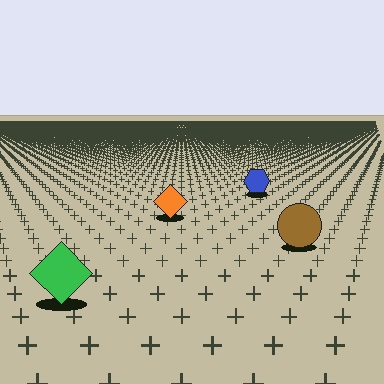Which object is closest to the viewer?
The green diamond is closest. The texture marks near it are larger and more spread out.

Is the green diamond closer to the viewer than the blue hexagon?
Yes. The green diamond is closer — you can tell from the texture gradient: the ground texture is coarser near it.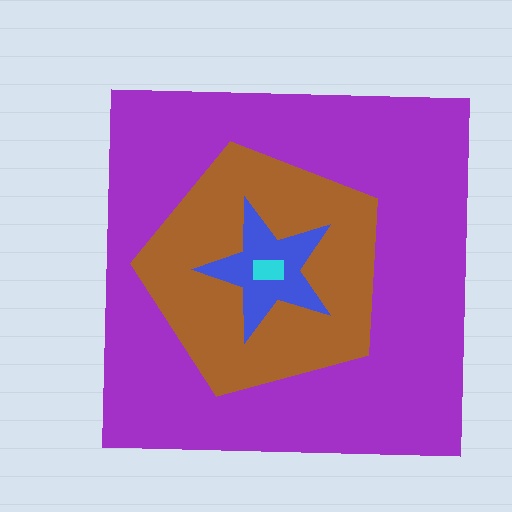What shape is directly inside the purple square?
The brown pentagon.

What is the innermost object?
The cyan rectangle.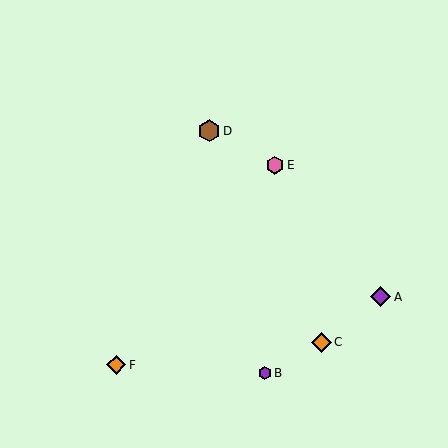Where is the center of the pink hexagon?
The center of the pink hexagon is at (275, 165).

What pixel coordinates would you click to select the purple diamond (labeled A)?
Click at (381, 297) to select the purple diamond A.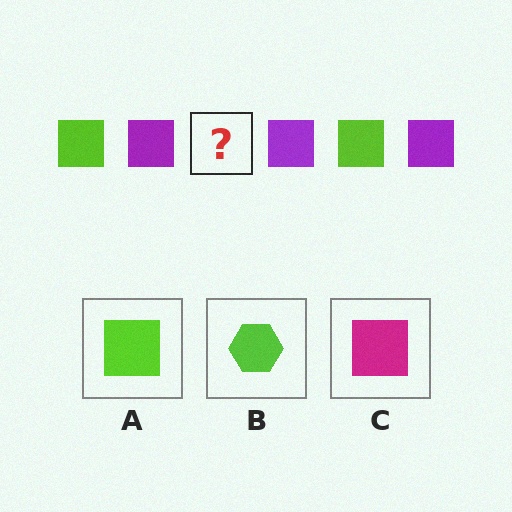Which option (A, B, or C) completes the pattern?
A.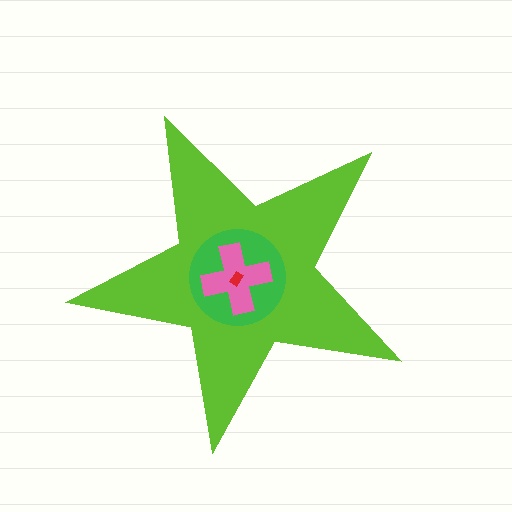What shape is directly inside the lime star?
The green circle.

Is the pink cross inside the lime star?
Yes.